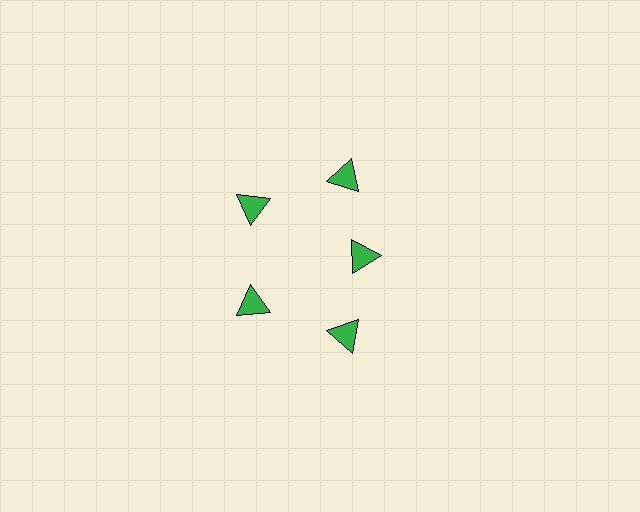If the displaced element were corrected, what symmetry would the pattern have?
It would have 5-fold rotational symmetry — the pattern would map onto itself every 72 degrees.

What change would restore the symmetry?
The symmetry would be restored by moving it outward, back onto the ring so that all 5 triangles sit at equal angles and equal distance from the center.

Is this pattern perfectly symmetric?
No. The 5 green triangles are arranged in a ring, but one element near the 3 o'clock position is pulled inward toward the center, breaking the 5-fold rotational symmetry.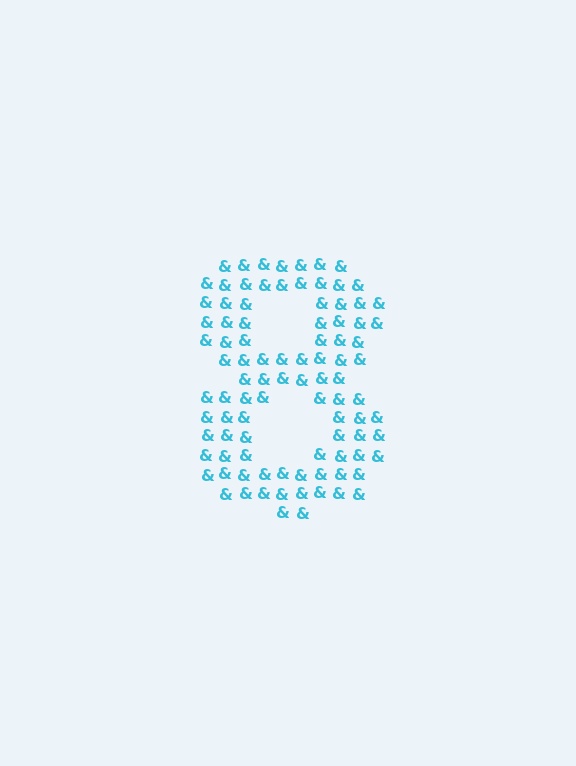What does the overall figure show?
The overall figure shows the digit 8.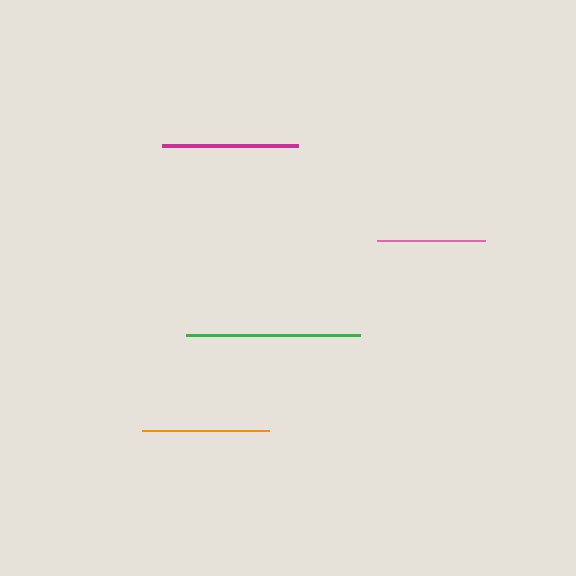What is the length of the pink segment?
The pink segment is approximately 109 pixels long.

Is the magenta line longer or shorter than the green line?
The green line is longer than the magenta line.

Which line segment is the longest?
The green line is the longest at approximately 175 pixels.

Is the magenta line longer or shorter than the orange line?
The magenta line is longer than the orange line.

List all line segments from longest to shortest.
From longest to shortest: green, magenta, orange, pink.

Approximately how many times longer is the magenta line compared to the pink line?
The magenta line is approximately 1.3 times the length of the pink line.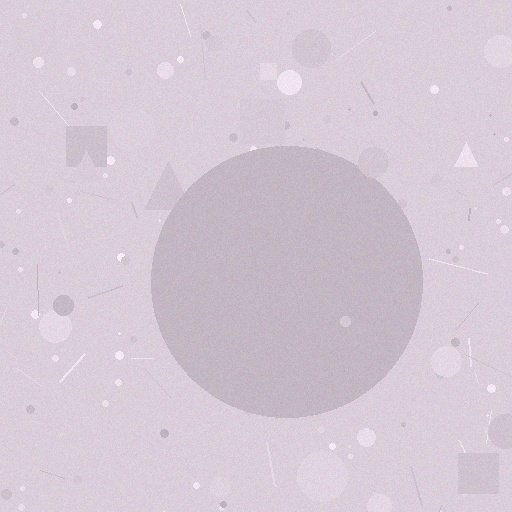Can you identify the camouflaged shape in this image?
The camouflaged shape is a circle.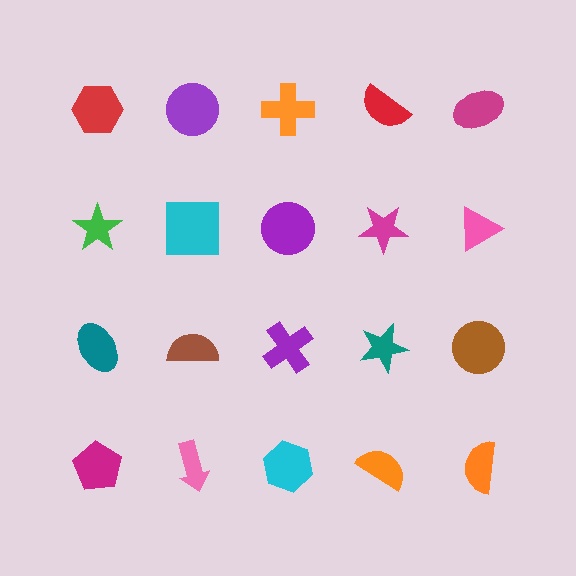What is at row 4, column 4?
An orange semicircle.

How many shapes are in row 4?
5 shapes.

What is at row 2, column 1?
A green star.